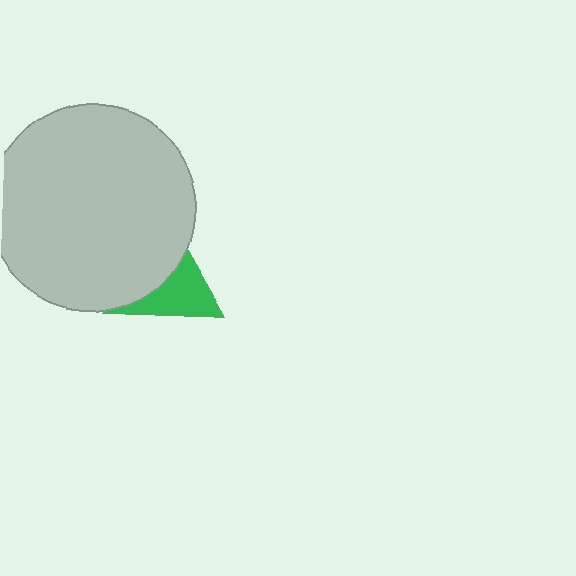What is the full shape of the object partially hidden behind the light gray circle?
The partially hidden object is a green triangle.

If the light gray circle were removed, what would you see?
You would see the complete green triangle.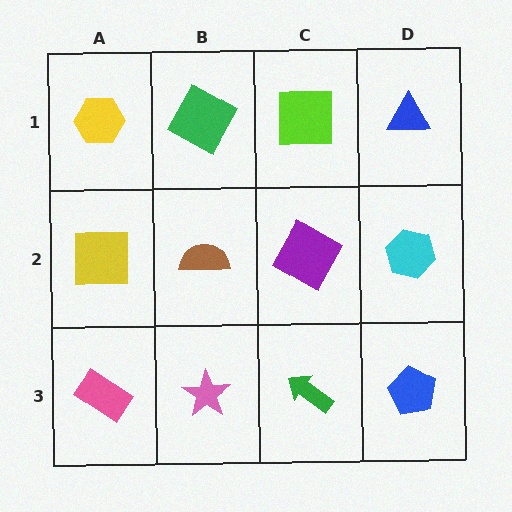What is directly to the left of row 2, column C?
A brown semicircle.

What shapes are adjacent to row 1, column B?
A brown semicircle (row 2, column B), a yellow hexagon (row 1, column A), a lime square (row 1, column C).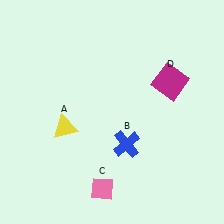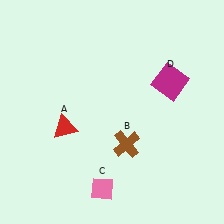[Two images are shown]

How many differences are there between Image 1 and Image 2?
There are 2 differences between the two images.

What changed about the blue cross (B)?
In Image 1, B is blue. In Image 2, it changed to brown.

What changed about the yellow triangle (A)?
In Image 1, A is yellow. In Image 2, it changed to red.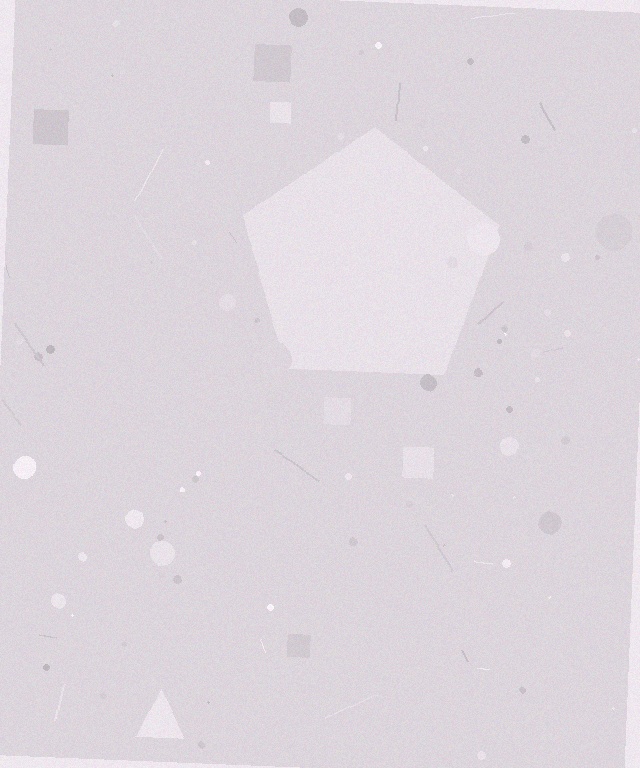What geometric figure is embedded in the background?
A pentagon is embedded in the background.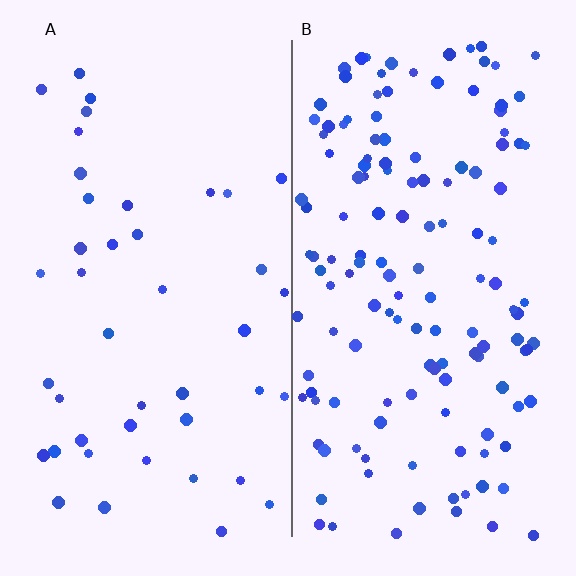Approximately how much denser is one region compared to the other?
Approximately 3.3× — region B over region A.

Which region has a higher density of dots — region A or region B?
B (the right).